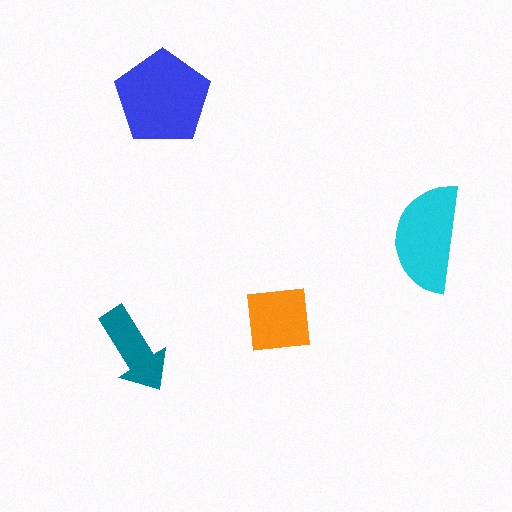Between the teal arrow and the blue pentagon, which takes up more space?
The blue pentagon.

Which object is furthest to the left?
The teal arrow is leftmost.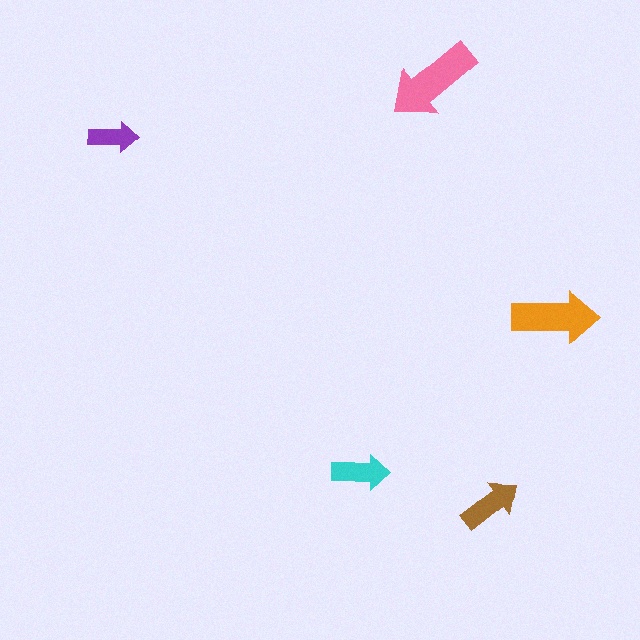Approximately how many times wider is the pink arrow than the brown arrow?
About 1.5 times wider.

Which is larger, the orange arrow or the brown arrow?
The orange one.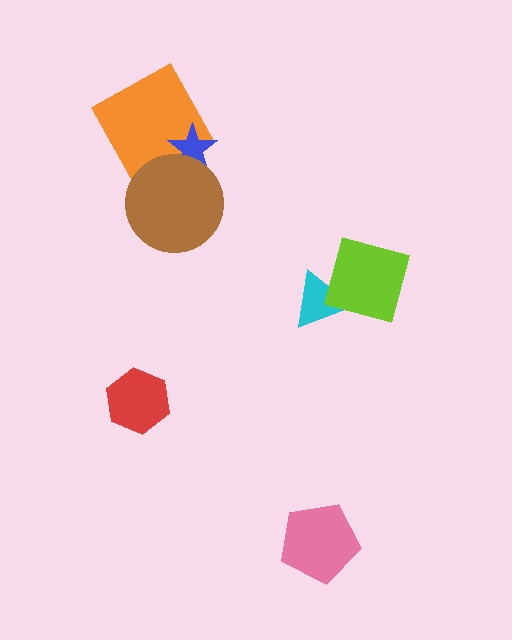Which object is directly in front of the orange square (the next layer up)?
The blue star is directly in front of the orange square.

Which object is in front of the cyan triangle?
The lime diamond is in front of the cyan triangle.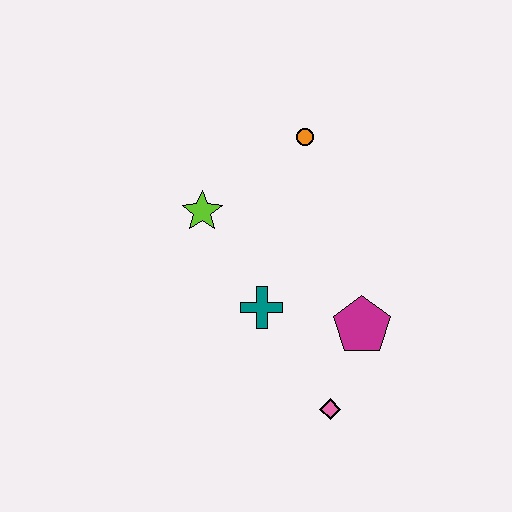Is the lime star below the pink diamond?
No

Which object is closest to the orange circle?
The lime star is closest to the orange circle.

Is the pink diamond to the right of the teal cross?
Yes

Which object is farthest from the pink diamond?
The orange circle is farthest from the pink diamond.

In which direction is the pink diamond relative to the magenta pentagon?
The pink diamond is below the magenta pentagon.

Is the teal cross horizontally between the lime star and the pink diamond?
Yes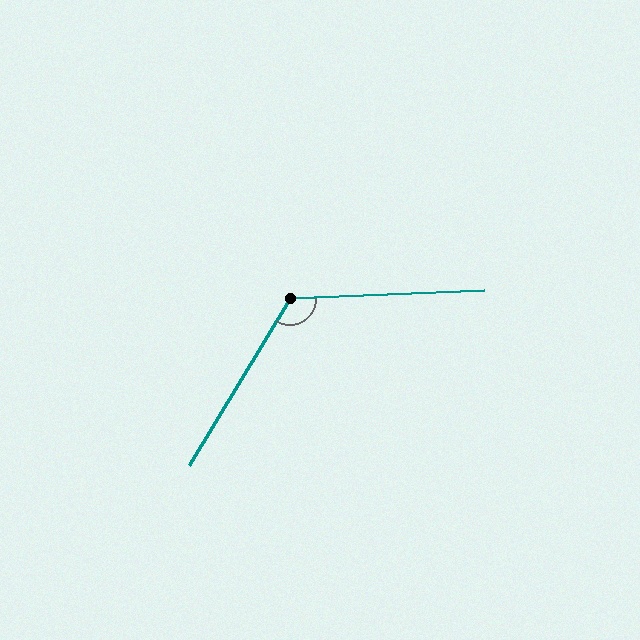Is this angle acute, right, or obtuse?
It is obtuse.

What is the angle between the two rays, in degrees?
Approximately 123 degrees.